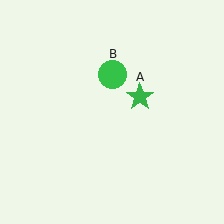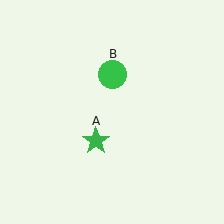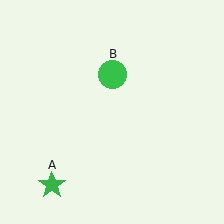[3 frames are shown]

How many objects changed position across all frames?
1 object changed position: green star (object A).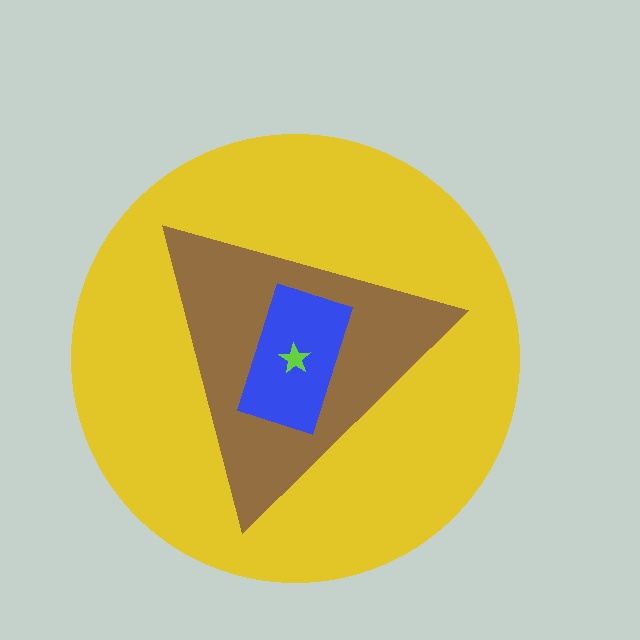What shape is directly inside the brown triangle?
The blue rectangle.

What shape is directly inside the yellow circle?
The brown triangle.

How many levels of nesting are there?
4.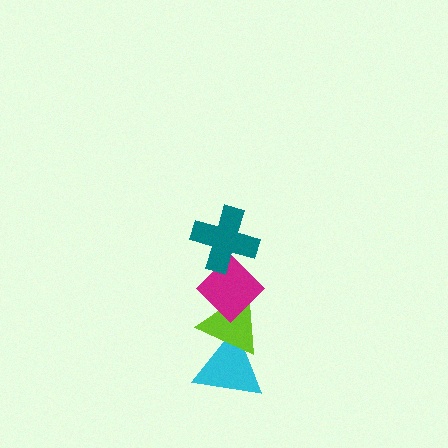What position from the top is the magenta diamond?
The magenta diamond is 2nd from the top.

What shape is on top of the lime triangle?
The magenta diamond is on top of the lime triangle.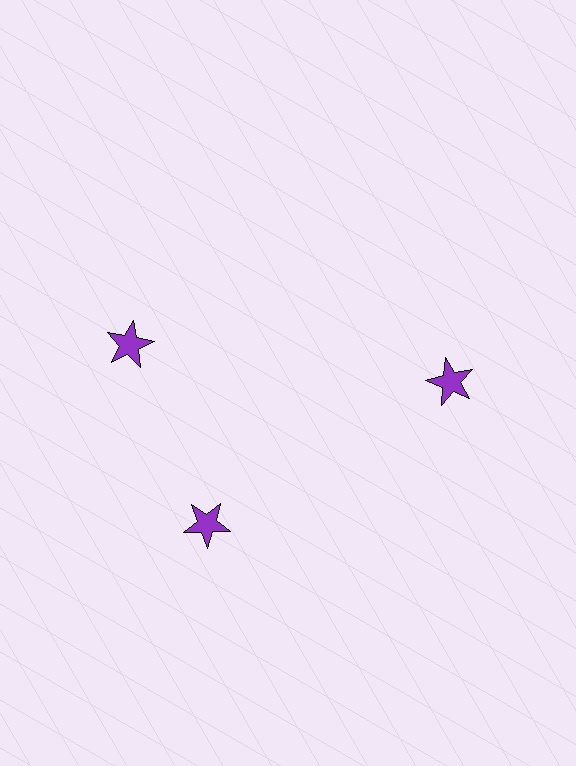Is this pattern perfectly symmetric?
No. The 3 purple stars are arranged in a ring, but one element near the 11 o'clock position is rotated out of alignment along the ring, breaking the 3-fold rotational symmetry.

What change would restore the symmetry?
The symmetry would be restored by rotating it back into even spacing with its neighbors so that all 3 stars sit at equal angles and equal distance from the center.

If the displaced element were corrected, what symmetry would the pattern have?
It would have 3-fold rotational symmetry — the pattern would map onto itself every 120 degrees.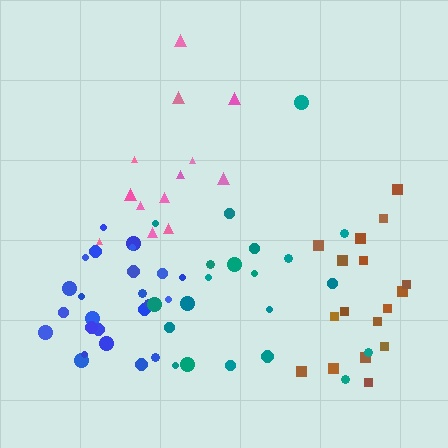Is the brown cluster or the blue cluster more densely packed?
Blue.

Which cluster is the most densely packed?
Blue.